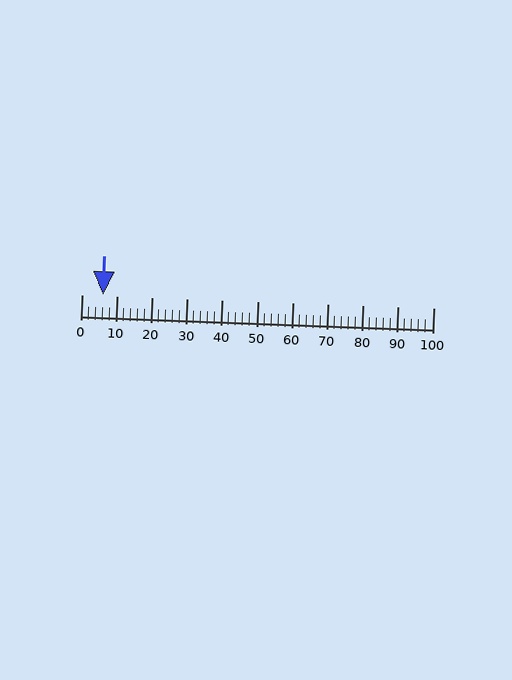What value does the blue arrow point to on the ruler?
The blue arrow points to approximately 6.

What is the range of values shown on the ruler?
The ruler shows values from 0 to 100.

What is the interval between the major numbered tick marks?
The major tick marks are spaced 10 units apart.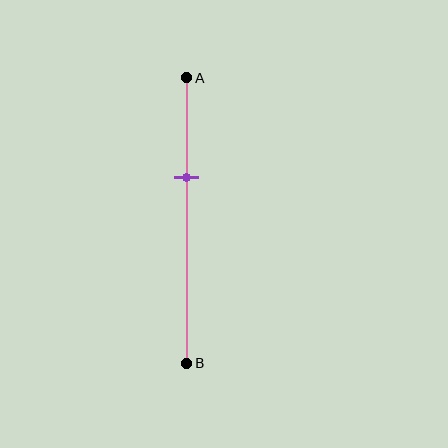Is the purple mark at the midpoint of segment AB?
No, the mark is at about 35% from A, not at the 50% midpoint.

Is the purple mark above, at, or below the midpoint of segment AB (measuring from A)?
The purple mark is above the midpoint of segment AB.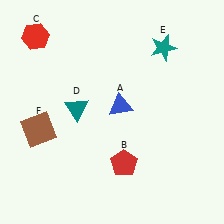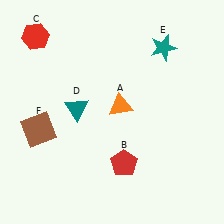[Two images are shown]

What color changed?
The triangle (A) changed from blue in Image 1 to orange in Image 2.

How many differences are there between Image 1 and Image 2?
There is 1 difference between the two images.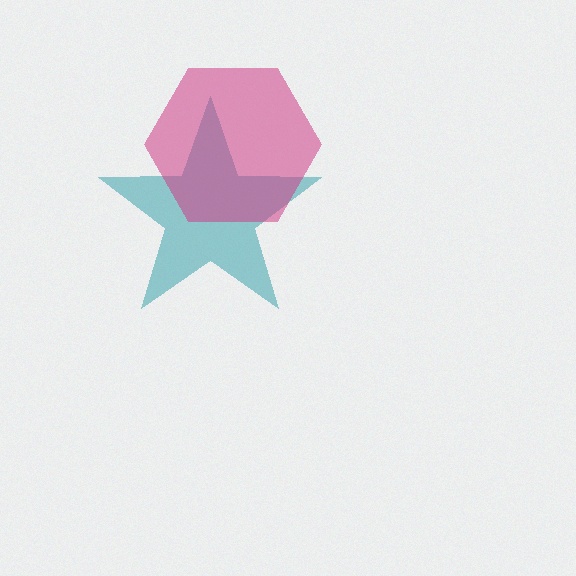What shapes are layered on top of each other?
The layered shapes are: a teal star, a magenta hexagon.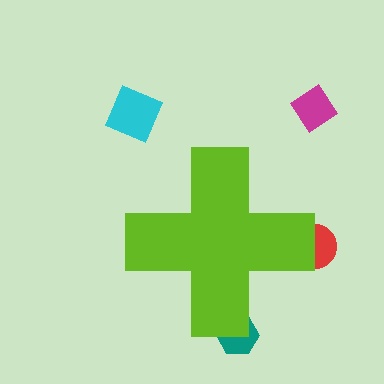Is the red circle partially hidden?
Yes, the red circle is partially hidden behind the lime cross.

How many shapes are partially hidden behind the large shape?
2 shapes are partially hidden.